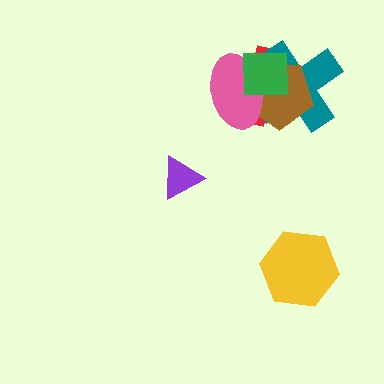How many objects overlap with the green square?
4 objects overlap with the green square.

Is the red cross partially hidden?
Yes, it is partially covered by another shape.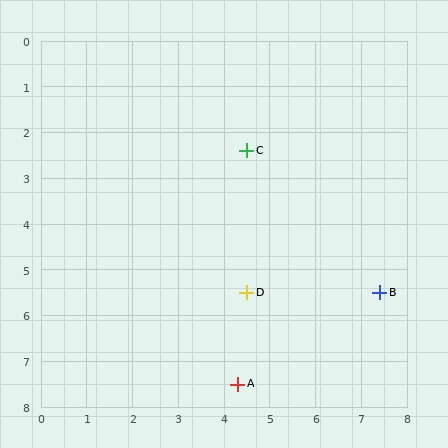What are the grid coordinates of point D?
Point D is at approximately (4.5, 5.5).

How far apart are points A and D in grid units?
Points A and D are about 2.0 grid units apart.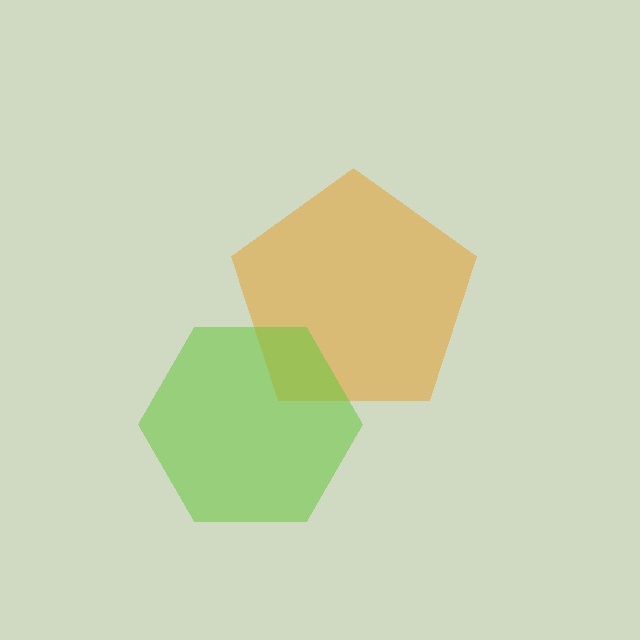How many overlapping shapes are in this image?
There are 2 overlapping shapes in the image.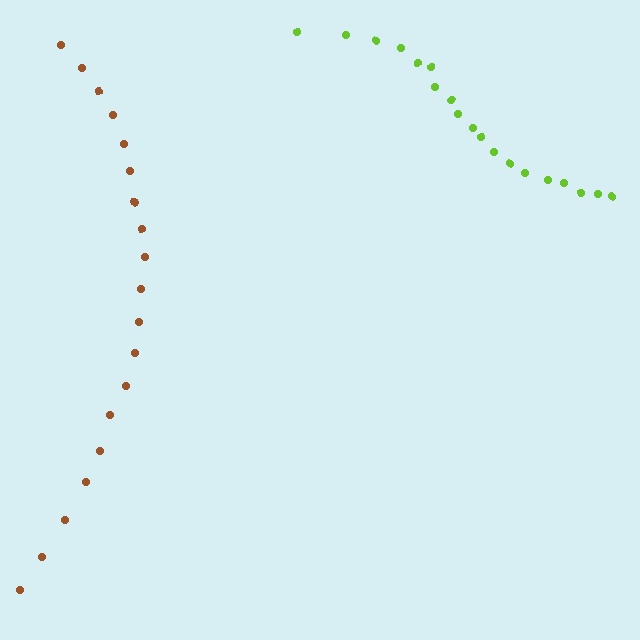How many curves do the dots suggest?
There are 2 distinct paths.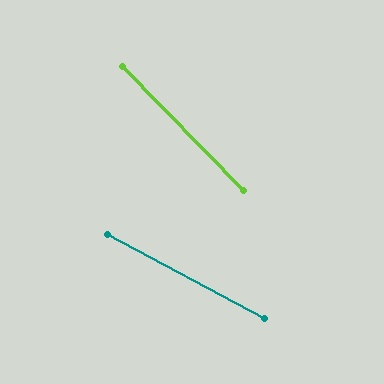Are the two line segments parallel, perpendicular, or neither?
Neither parallel nor perpendicular — they differ by about 18°.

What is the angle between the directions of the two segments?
Approximately 18 degrees.